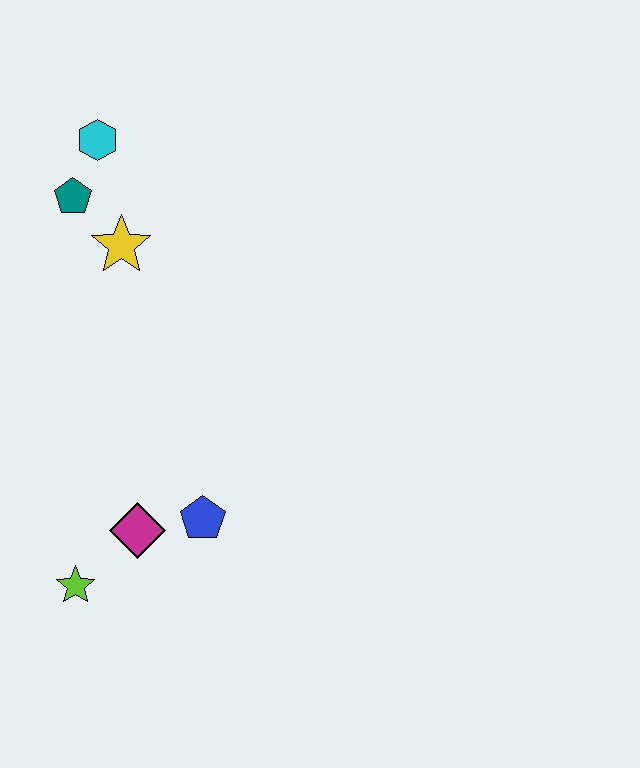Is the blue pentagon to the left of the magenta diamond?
No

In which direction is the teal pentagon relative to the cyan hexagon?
The teal pentagon is below the cyan hexagon.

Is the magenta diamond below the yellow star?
Yes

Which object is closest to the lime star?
The magenta diamond is closest to the lime star.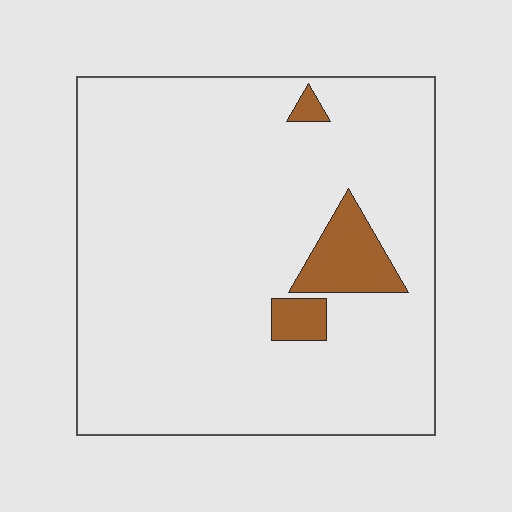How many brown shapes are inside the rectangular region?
3.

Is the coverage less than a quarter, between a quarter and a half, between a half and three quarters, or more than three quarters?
Less than a quarter.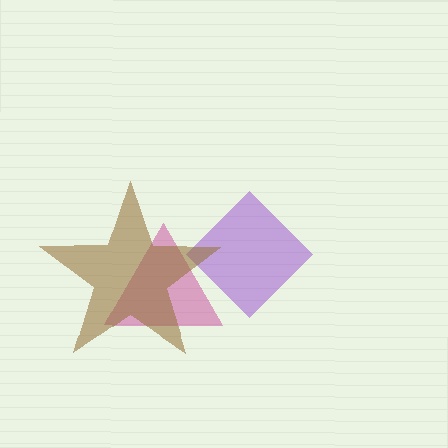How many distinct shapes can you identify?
There are 3 distinct shapes: a purple diamond, a magenta triangle, a brown star.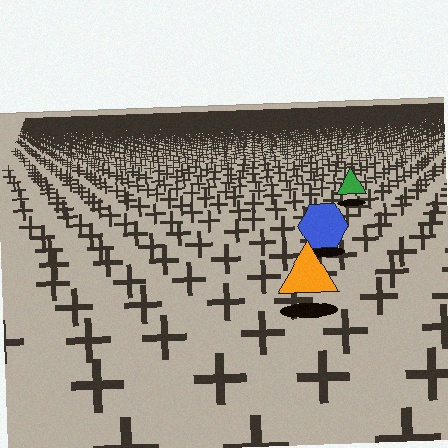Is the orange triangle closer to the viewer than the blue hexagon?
Yes. The orange triangle is closer — you can tell from the texture gradient: the ground texture is coarser near it.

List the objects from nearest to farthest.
From nearest to farthest: the orange triangle, the blue hexagon, the green triangle.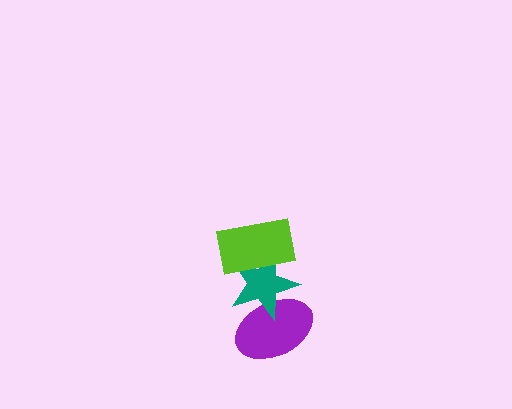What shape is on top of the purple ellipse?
The teal star is on top of the purple ellipse.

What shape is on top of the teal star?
The lime rectangle is on top of the teal star.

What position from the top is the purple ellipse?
The purple ellipse is 3rd from the top.